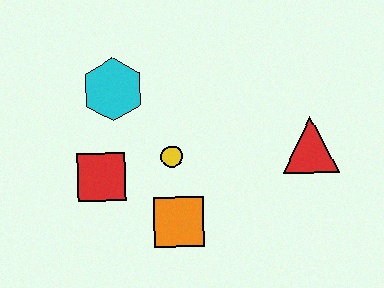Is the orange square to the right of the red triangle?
No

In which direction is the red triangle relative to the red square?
The red triangle is to the right of the red square.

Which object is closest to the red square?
The yellow circle is closest to the red square.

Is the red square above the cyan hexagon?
No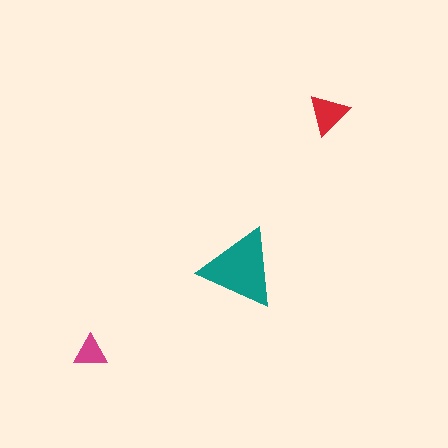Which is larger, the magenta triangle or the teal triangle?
The teal one.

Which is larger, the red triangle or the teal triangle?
The teal one.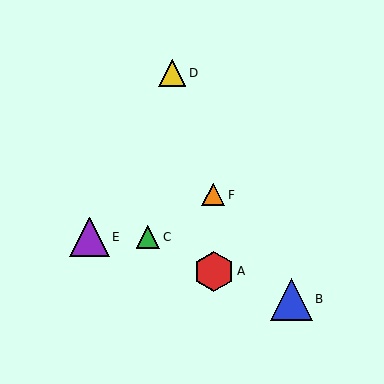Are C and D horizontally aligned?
No, C is at y≈237 and D is at y≈73.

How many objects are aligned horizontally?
2 objects (C, E) are aligned horizontally.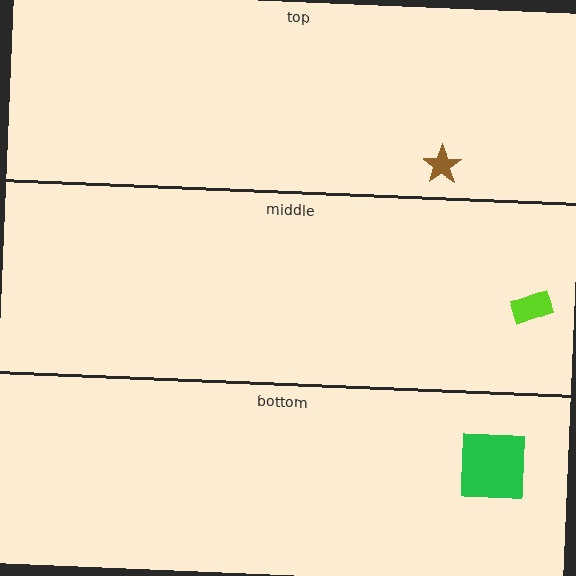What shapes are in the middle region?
The lime rectangle.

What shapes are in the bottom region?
The green square.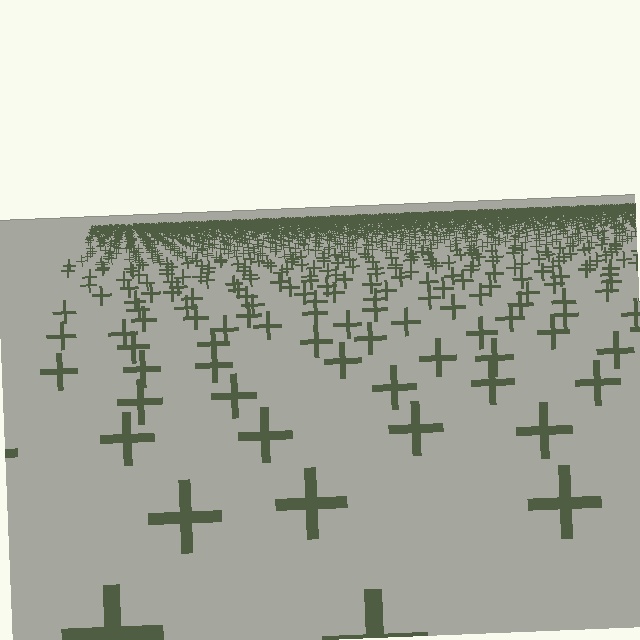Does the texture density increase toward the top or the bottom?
Density increases toward the top.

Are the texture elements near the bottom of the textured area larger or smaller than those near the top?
Larger. Near the bottom, elements are closer to the viewer and appear at a bigger on-screen size.